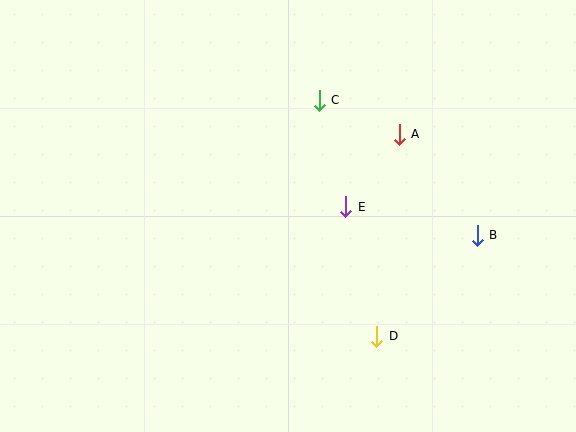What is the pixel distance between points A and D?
The distance between A and D is 203 pixels.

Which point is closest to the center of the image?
Point E at (346, 207) is closest to the center.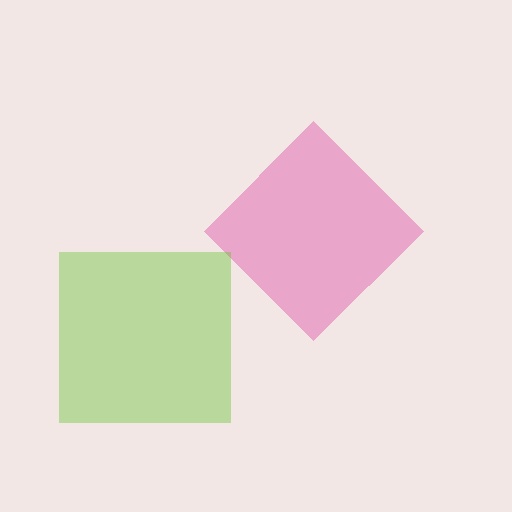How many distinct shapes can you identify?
There are 2 distinct shapes: a pink diamond, a lime square.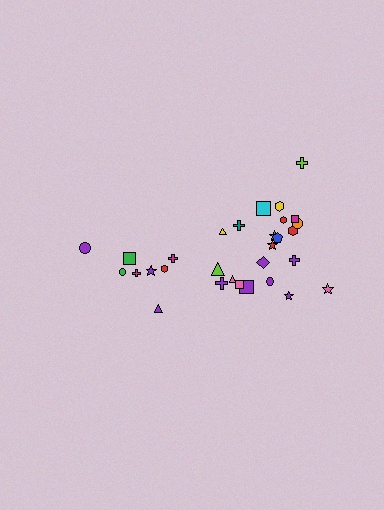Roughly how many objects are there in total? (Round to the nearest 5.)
Roughly 30 objects in total.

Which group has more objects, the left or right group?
The right group.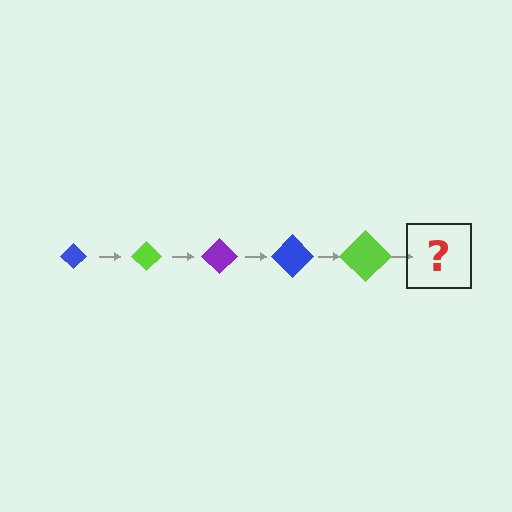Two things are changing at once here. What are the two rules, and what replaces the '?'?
The two rules are that the diamond grows larger each step and the color cycles through blue, lime, and purple. The '?' should be a purple diamond, larger than the previous one.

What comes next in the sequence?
The next element should be a purple diamond, larger than the previous one.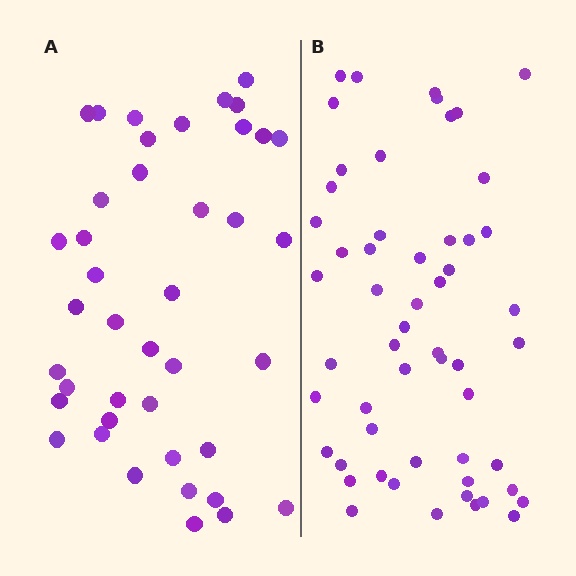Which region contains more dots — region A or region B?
Region B (the right region) has more dots.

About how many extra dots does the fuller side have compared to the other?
Region B has approximately 15 more dots than region A.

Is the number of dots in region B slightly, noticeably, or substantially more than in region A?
Region B has noticeably more, but not dramatically so. The ratio is roughly 1.3 to 1.